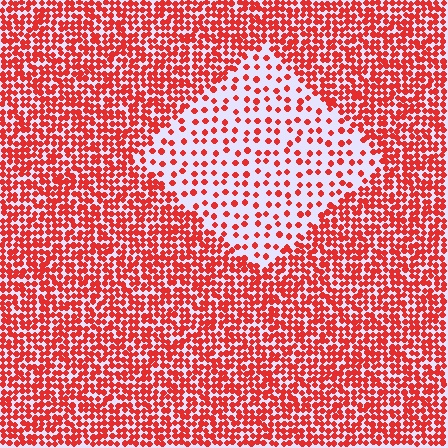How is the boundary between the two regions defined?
The boundary is defined by a change in element density (approximately 2.7x ratio). All elements are the same color, size, and shape.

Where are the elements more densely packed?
The elements are more densely packed outside the diamond boundary.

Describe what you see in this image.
The image contains small red elements arranged at two different densities. A diamond-shaped region is visible where the elements are less densely packed than the surrounding area.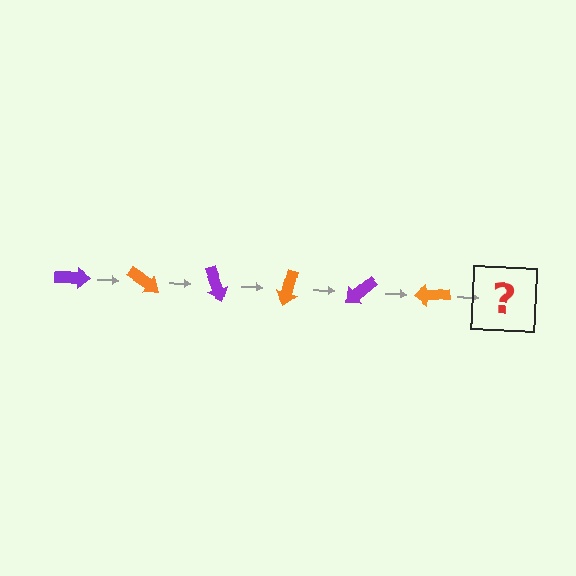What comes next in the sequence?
The next element should be a purple arrow, rotated 210 degrees from the start.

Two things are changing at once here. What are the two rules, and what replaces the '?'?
The two rules are that it rotates 35 degrees each step and the color cycles through purple and orange. The '?' should be a purple arrow, rotated 210 degrees from the start.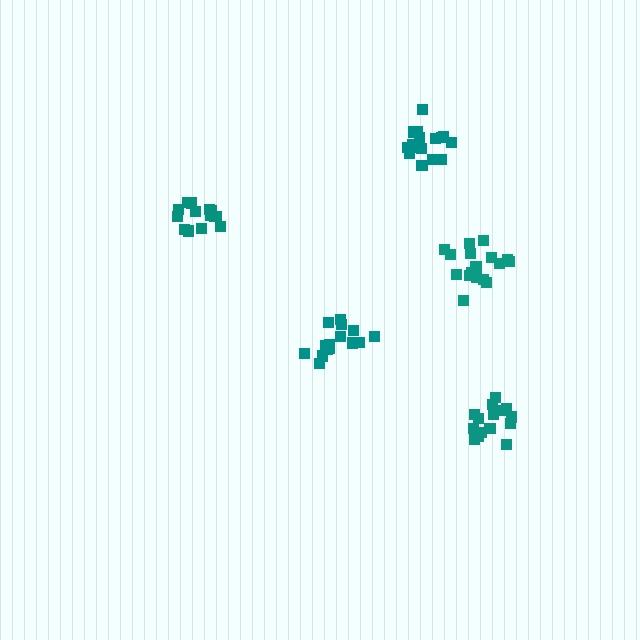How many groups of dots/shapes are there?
There are 5 groups.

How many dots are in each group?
Group 1: 15 dots, Group 2: 16 dots, Group 3: 16 dots, Group 4: 17 dots, Group 5: 15 dots (79 total).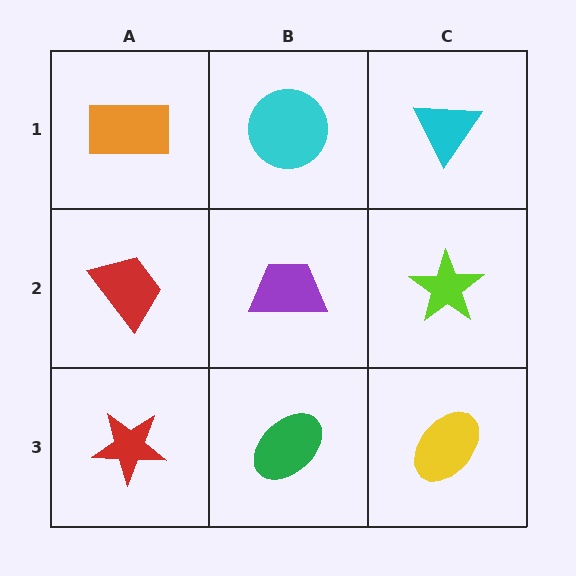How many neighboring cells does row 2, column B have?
4.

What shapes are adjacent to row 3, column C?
A lime star (row 2, column C), a green ellipse (row 3, column B).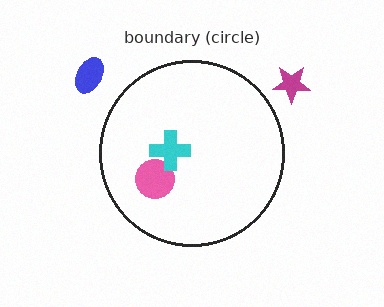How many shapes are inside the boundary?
2 inside, 2 outside.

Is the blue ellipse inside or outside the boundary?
Outside.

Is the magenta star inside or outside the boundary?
Outside.